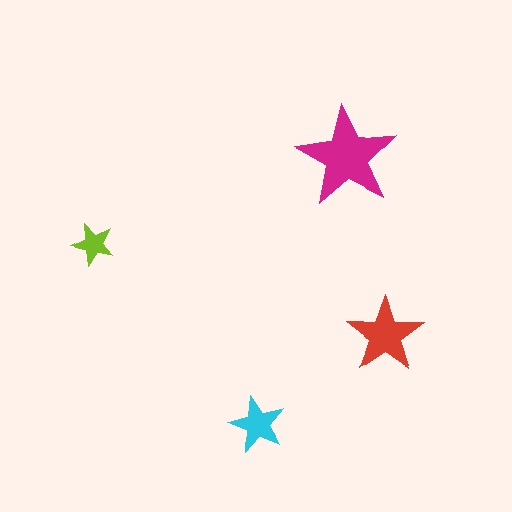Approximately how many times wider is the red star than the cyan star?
About 1.5 times wider.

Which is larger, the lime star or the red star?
The red one.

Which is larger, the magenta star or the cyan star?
The magenta one.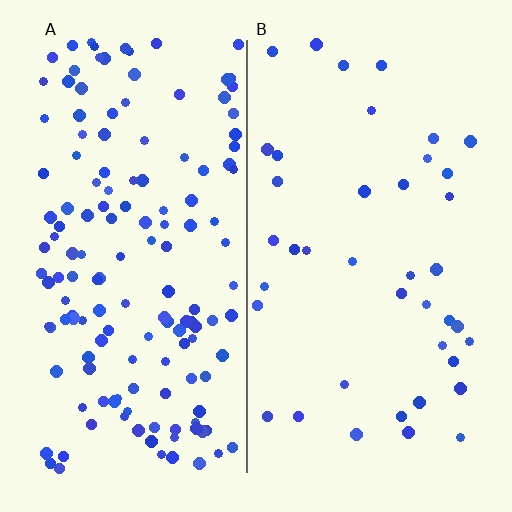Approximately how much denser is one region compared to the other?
Approximately 3.7× — region A over region B.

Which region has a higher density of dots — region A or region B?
A (the left).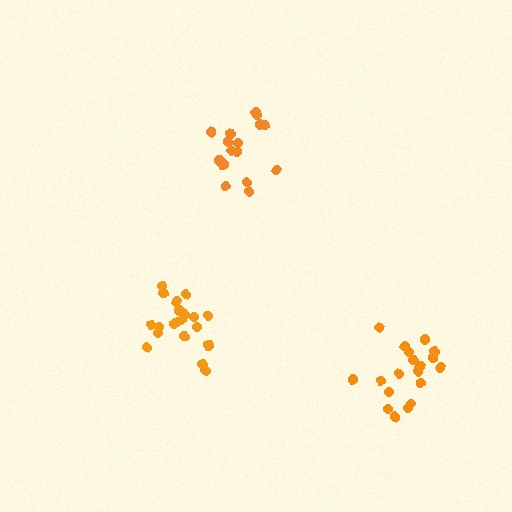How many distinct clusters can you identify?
There are 3 distinct clusters.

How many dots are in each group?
Group 1: 20 dots, Group 2: 16 dots, Group 3: 19 dots (55 total).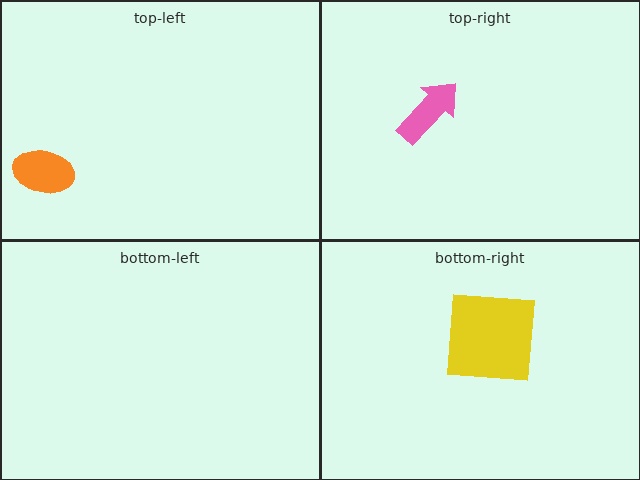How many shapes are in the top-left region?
1.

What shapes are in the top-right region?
The pink arrow.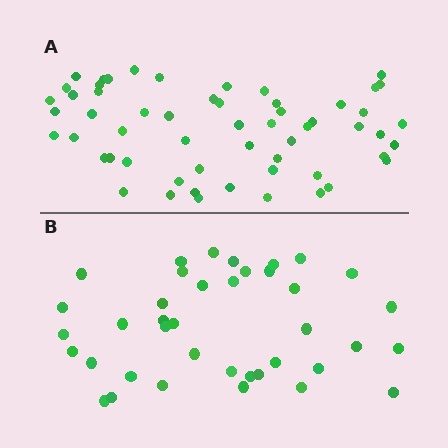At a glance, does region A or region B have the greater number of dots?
Region A (the top region) has more dots.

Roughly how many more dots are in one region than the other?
Region A has approximately 20 more dots than region B.